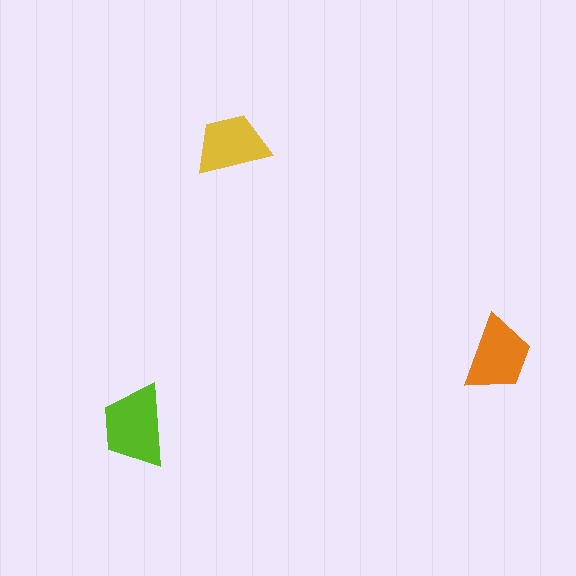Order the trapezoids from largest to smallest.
the lime one, the orange one, the yellow one.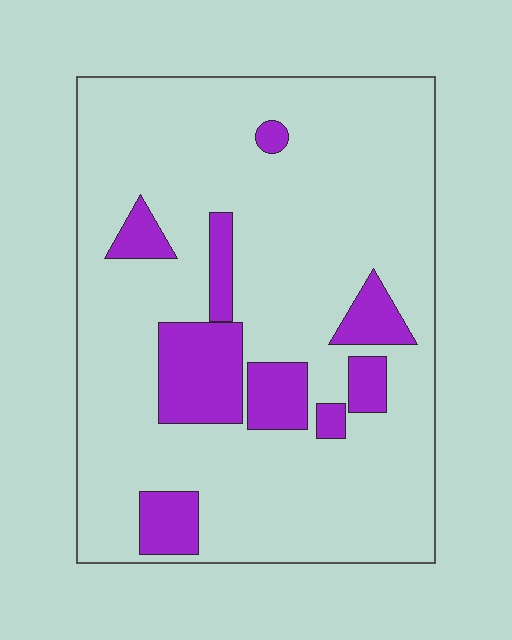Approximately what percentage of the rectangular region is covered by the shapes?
Approximately 15%.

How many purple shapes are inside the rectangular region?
9.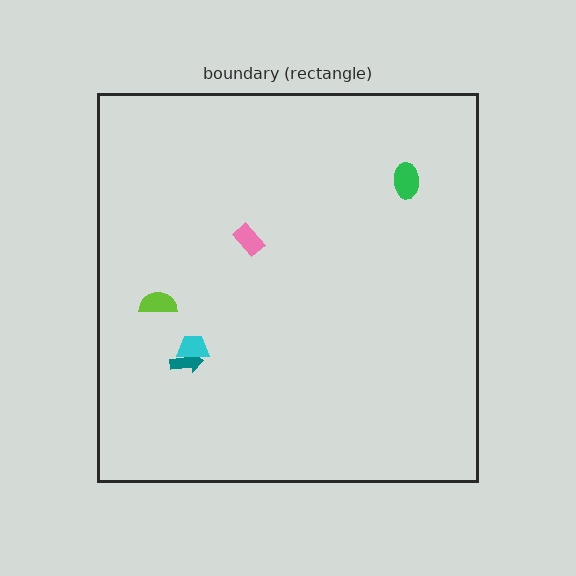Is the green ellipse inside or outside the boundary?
Inside.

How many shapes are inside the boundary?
5 inside, 0 outside.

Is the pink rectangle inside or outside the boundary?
Inside.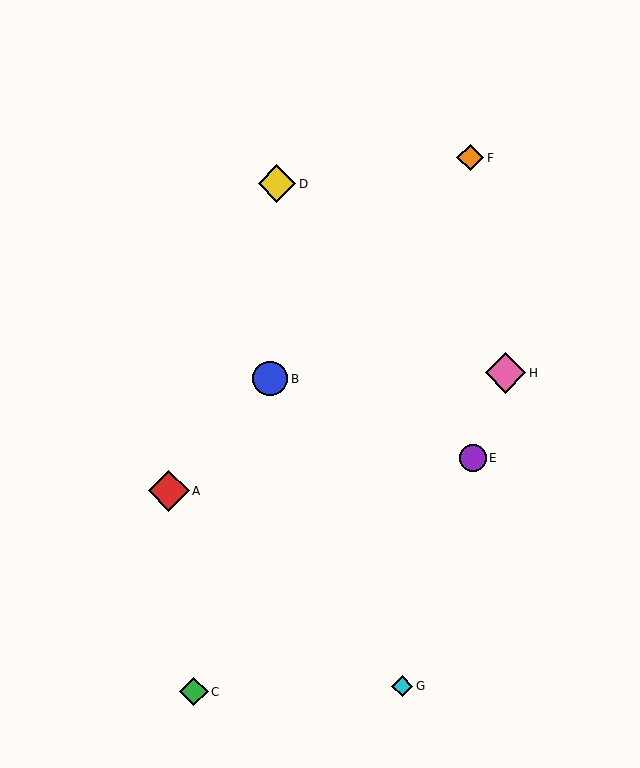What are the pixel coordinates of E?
Object E is at (473, 458).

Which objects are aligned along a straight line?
Objects A, B, F are aligned along a straight line.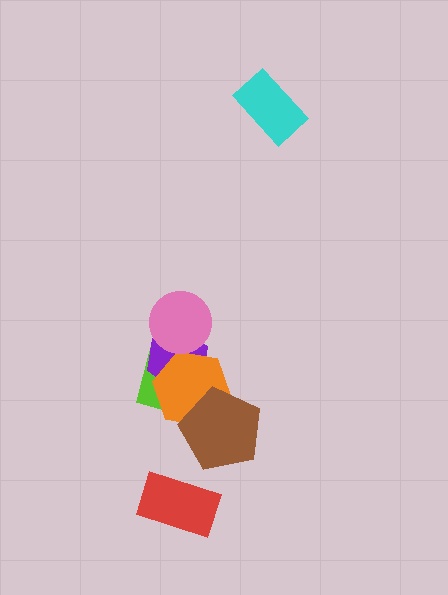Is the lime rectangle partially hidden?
Yes, it is partially covered by another shape.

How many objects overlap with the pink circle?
2 objects overlap with the pink circle.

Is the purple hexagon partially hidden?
Yes, it is partially covered by another shape.